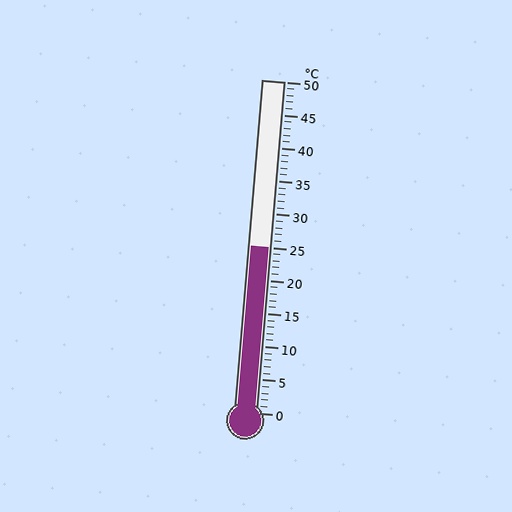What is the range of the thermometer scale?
The thermometer scale ranges from 0°C to 50°C.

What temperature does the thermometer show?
The thermometer shows approximately 25°C.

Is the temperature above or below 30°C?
The temperature is below 30°C.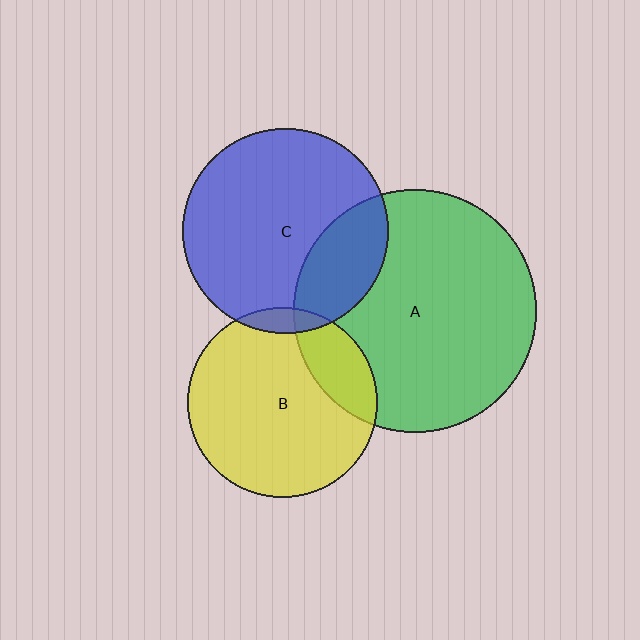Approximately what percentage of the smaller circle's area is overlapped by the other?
Approximately 25%.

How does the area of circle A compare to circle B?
Approximately 1.6 times.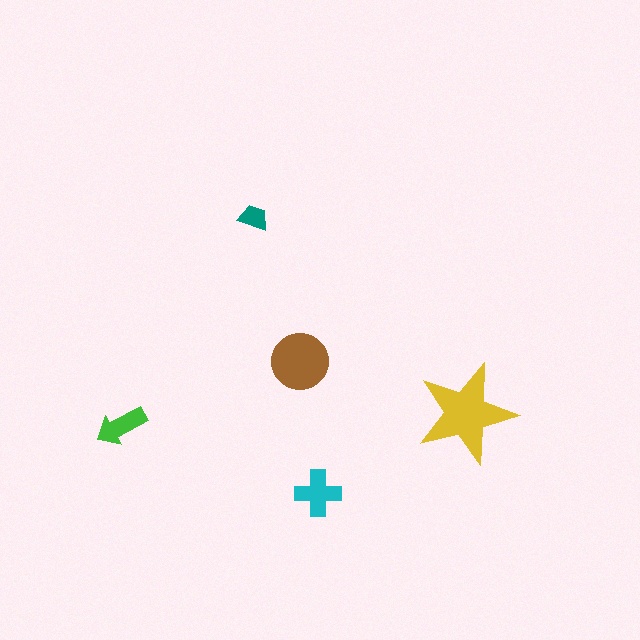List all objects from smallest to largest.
The teal trapezoid, the green arrow, the cyan cross, the brown circle, the yellow star.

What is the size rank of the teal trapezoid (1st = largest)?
5th.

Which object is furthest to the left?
The green arrow is leftmost.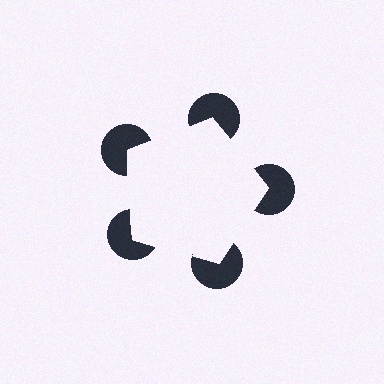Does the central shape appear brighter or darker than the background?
It typically appears slightly brighter than the background, even though no actual brightness change is drawn.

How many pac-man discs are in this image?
There are 5 — one at each vertex of the illusory pentagon.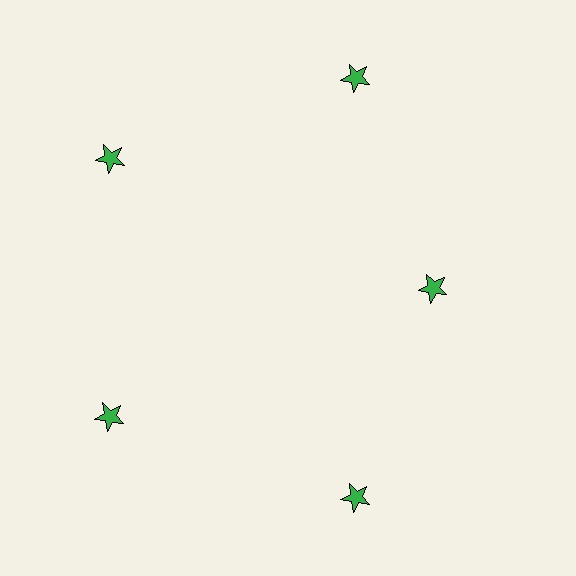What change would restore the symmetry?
The symmetry would be restored by moving it outward, back onto the ring so that all 5 stars sit at equal angles and equal distance from the center.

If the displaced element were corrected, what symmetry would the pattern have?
It would have 5-fold rotational symmetry — the pattern would map onto itself every 72 degrees.